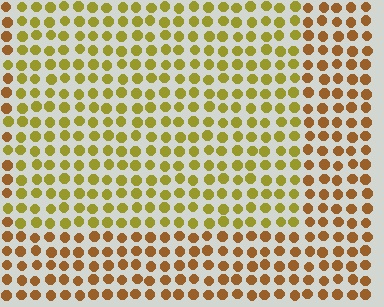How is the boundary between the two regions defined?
The boundary is defined purely by a slight shift in hue (about 33 degrees). Spacing, size, and orientation are identical on both sides.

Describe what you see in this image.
The image is filled with small brown elements in a uniform arrangement. A rectangle-shaped region is visible where the elements are tinted to a slightly different hue, forming a subtle color boundary.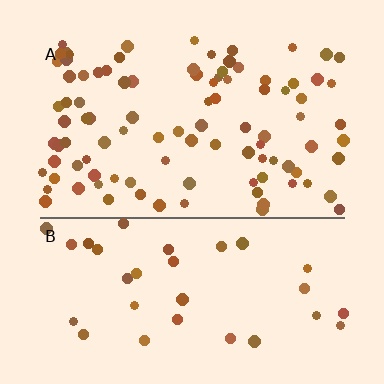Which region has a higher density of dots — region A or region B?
A (the top).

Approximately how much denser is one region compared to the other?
Approximately 2.8× — region A over region B.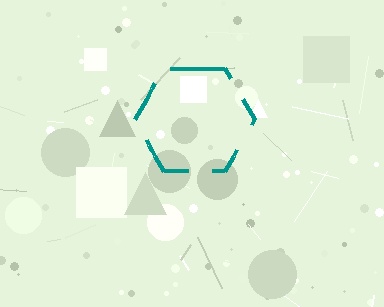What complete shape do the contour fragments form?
The contour fragments form a hexagon.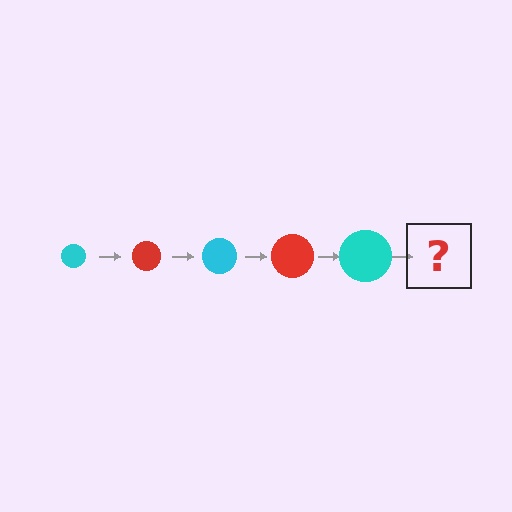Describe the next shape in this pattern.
It should be a red circle, larger than the previous one.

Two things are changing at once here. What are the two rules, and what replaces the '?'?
The two rules are that the circle grows larger each step and the color cycles through cyan and red. The '?' should be a red circle, larger than the previous one.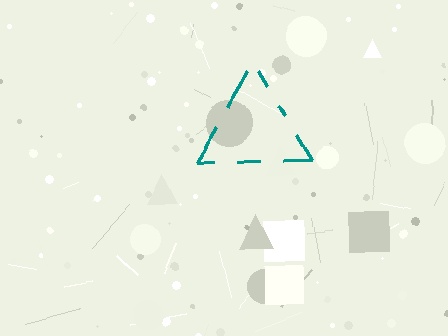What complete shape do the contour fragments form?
The contour fragments form a triangle.